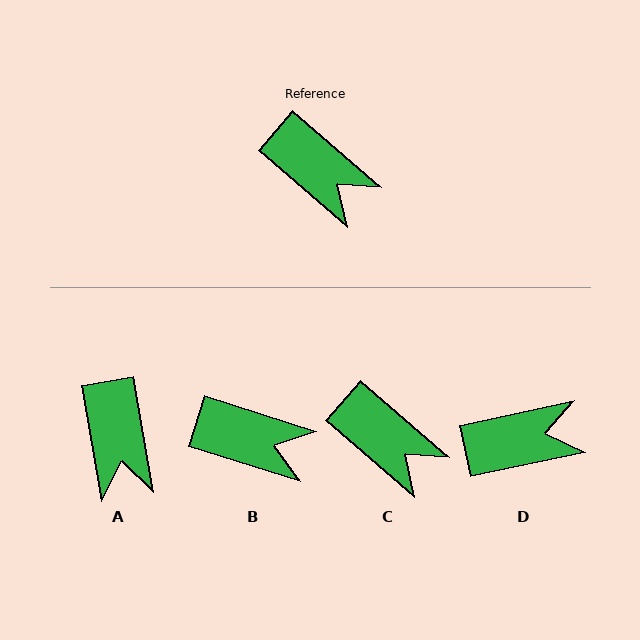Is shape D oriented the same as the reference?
No, it is off by about 53 degrees.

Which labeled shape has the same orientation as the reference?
C.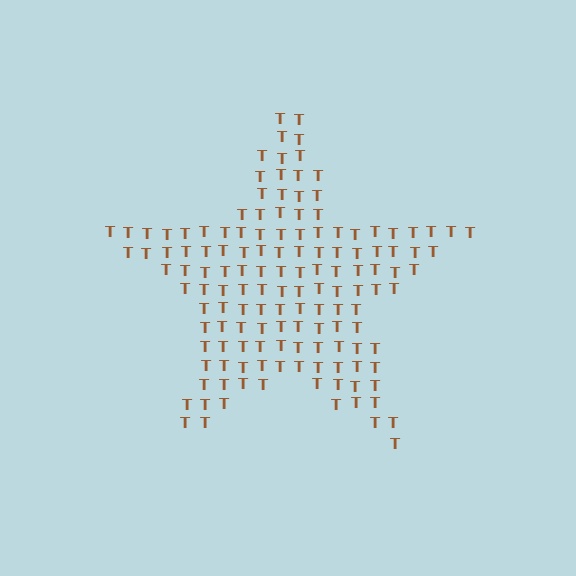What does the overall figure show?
The overall figure shows a star.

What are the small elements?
The small elements are letter T's.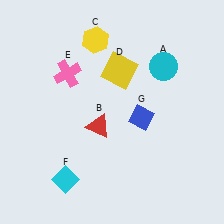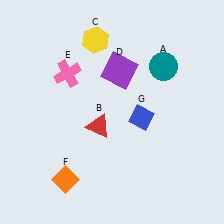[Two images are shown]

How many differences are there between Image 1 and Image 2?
There are 3 differences between the two images.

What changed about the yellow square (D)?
In Image 1, D is yellow. In Image 2, it changed to purple.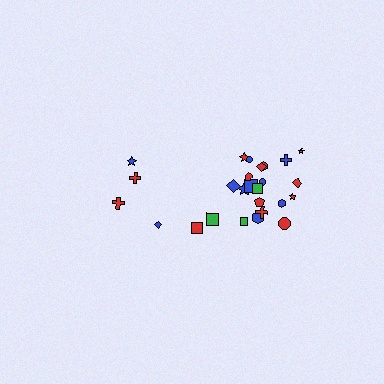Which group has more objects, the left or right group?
The right group.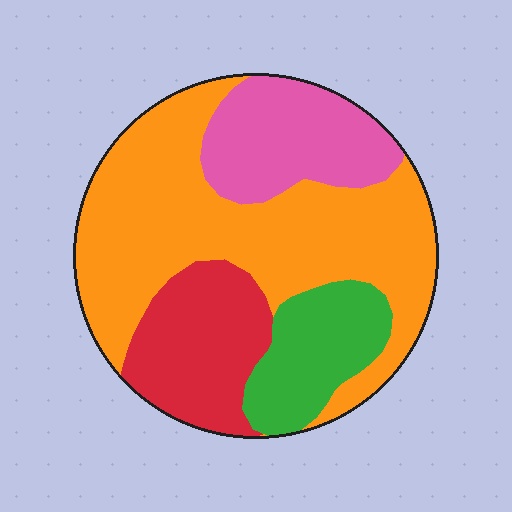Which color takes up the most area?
Orange, at roughly 50%.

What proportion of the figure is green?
Green takes up about one eighth (1/8) of the figure.